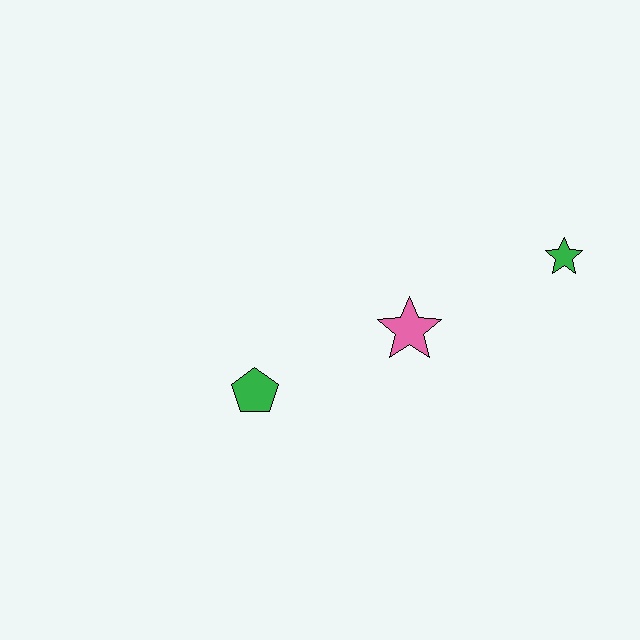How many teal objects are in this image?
There are no teal objects.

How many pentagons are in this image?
There is 1 pentagon.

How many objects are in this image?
There are 3 objects.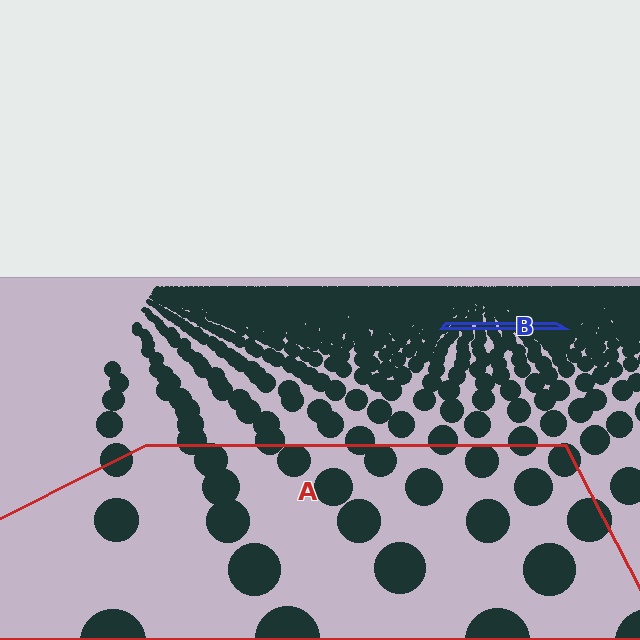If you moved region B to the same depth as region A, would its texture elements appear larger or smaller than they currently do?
They would appear larger. At a closer depth, the same texture elements are projected at a bigger on-screen size.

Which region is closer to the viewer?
Region A is closer. The texture elements there are larger and more spread out.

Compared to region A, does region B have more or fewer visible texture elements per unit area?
Region B has more texture elements per unit area — they are packed more densely because it is farther away.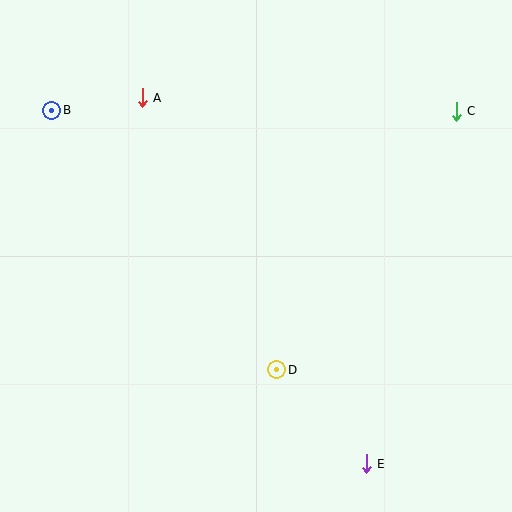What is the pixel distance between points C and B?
The distance between C and B is 405 pixels.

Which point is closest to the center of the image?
Point D at (277, 370) is closest to the center.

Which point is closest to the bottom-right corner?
Point E is closest to the bottom-right corner.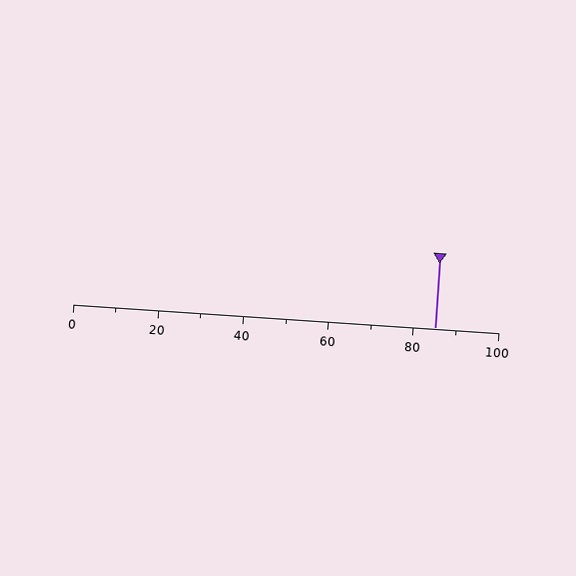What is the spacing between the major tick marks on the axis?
The major ticks are spaced 20 apart.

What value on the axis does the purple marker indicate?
The marker indicates approximately 85.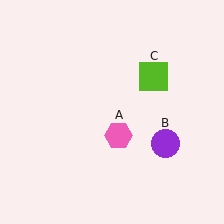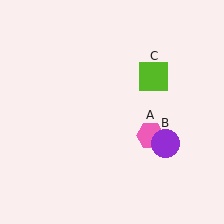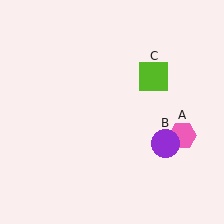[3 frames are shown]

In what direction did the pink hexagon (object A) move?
The pink hexagon (object A) moved right.